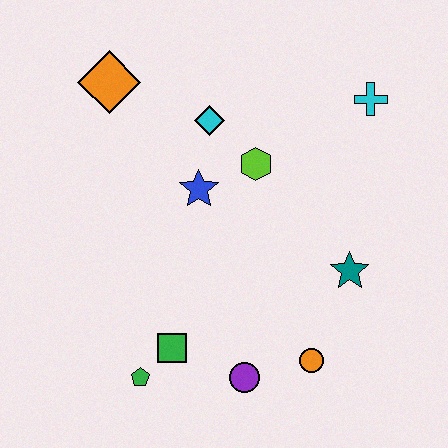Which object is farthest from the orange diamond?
The orange circle is farthest from the orange diamond.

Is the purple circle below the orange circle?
Yes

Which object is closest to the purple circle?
The orange circle is closest to the purple circle.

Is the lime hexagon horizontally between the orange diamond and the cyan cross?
Yes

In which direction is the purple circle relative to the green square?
The purple circle is to the right of the green square.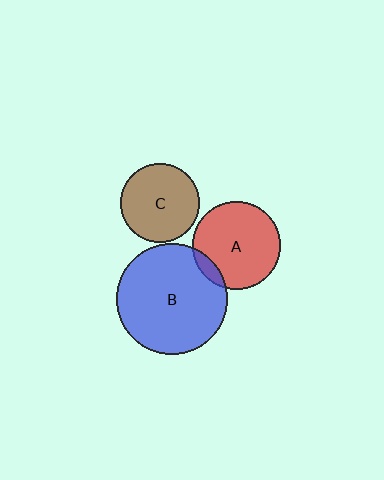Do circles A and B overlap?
Yes.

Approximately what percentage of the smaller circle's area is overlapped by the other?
Approximately 10%.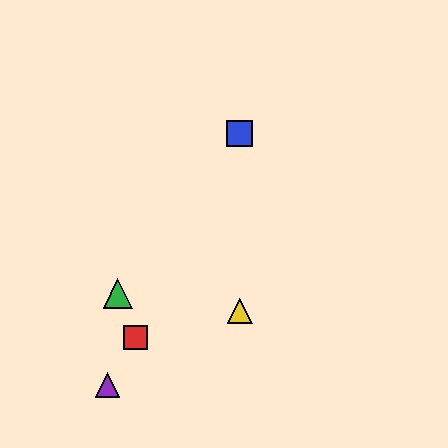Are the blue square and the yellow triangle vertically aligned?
Yes, both are at x≈240.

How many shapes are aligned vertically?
2 shapes (the blue square, the yellow triangle) are aligned vertically.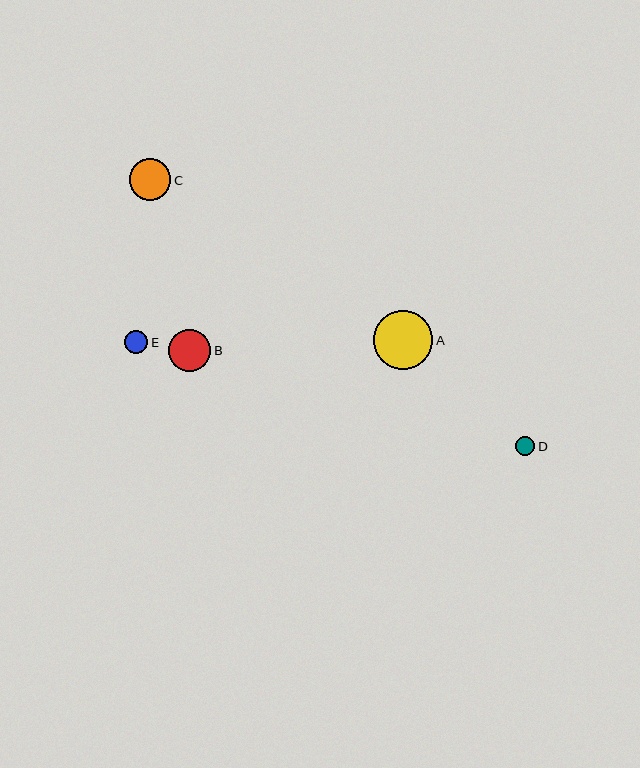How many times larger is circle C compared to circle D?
Circle C is approximately 2.2 times the size of circle D.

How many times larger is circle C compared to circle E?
Circle C is approximately 1.8 times the size of circle E.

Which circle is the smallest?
Circle D is the smallest with a size of approximately 19 pixels.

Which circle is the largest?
Circle A is the largest with a size of approximately 59 pixels.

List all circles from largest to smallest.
From largest to smallest: A, B, C, E, D.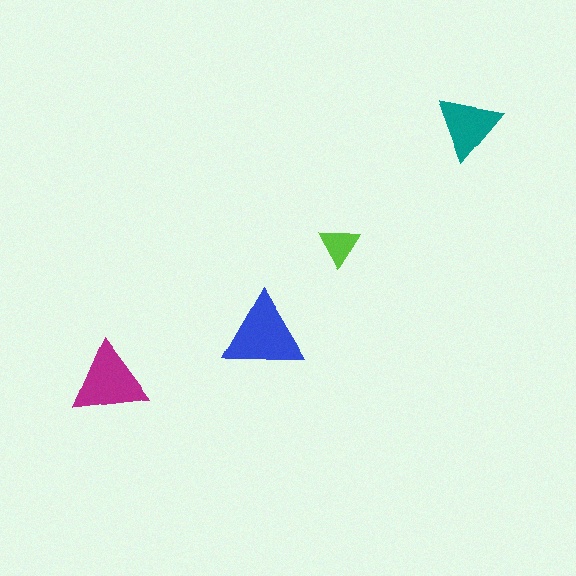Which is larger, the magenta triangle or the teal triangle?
The magenta one.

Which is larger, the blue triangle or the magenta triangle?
The blue one.